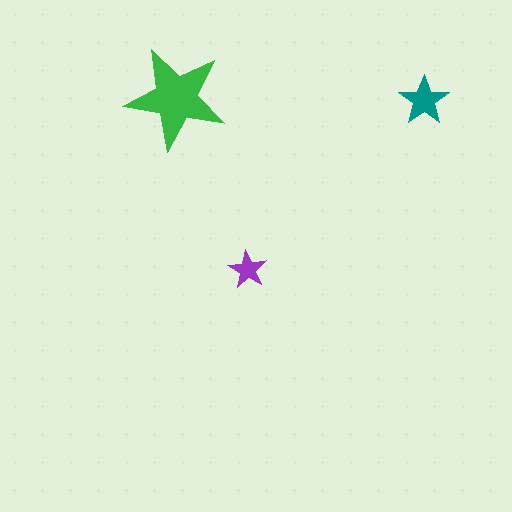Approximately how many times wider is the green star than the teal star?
About 2 times wider.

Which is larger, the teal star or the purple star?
The teal one.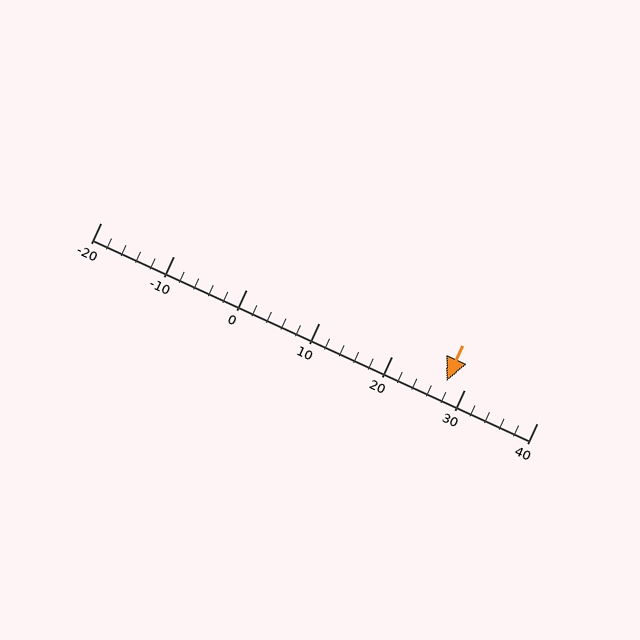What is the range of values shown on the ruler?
The ruler shows values from -20 to 40.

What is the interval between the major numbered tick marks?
The major tick marks are spaced 10 units apart.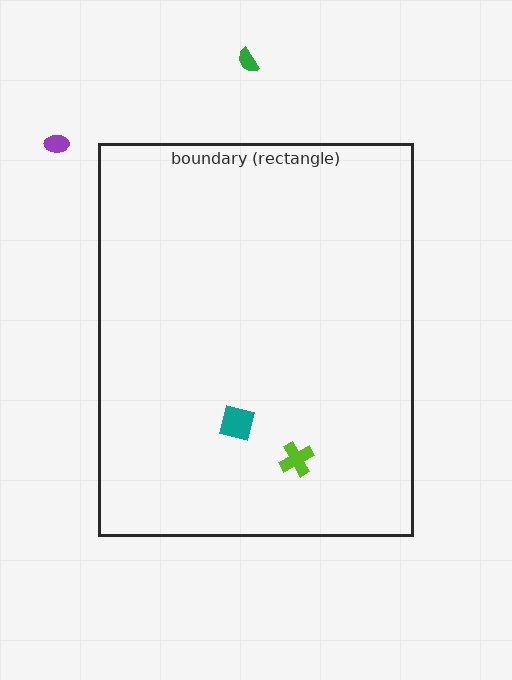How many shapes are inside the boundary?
2 inside, 2 outside.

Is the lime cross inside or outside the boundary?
Inside.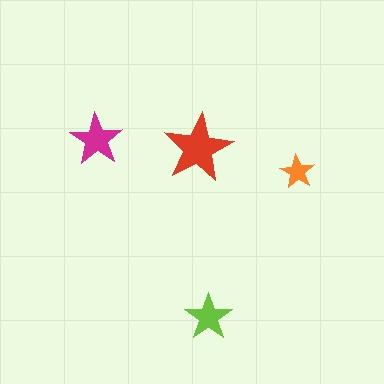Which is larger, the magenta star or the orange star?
The magenta one.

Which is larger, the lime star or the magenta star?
The magenta one.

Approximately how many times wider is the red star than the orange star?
About 2 times wider.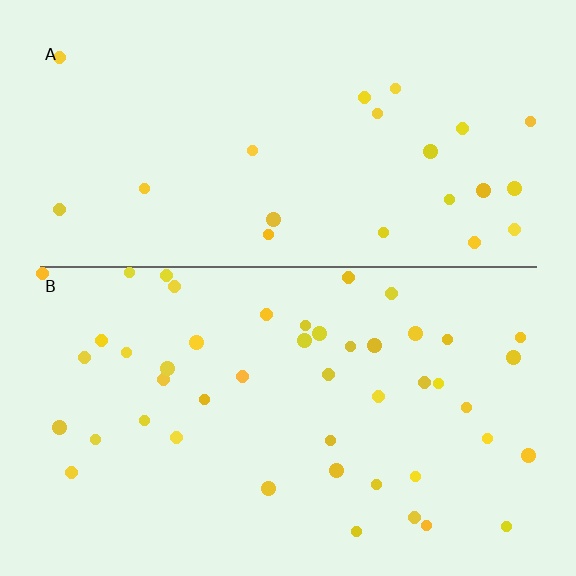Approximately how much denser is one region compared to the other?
Approximately 2.1× — region B over region A.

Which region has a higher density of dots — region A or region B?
B (the bottom).